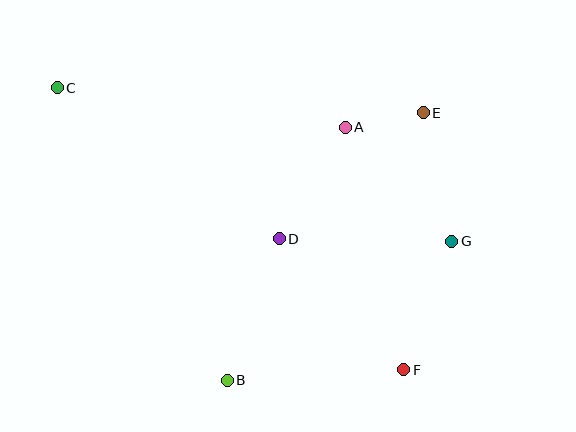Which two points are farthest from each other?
Points C and F are farthest from each other.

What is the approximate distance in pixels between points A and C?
The distance between A and C is approximately 291 pixels.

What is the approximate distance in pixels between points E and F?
The distance between E and F is approximately 258 pixels.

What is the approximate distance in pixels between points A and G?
The distance between A and G is approximately 156 pixels.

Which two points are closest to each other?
Points A and E are closest to each other.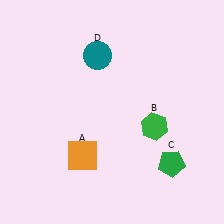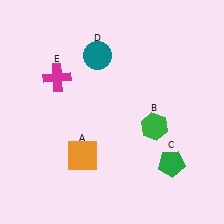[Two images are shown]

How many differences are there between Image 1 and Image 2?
There is 1 difference between the two images.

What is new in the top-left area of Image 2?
A magenta cross (E) was added in the top-left area of Image 2.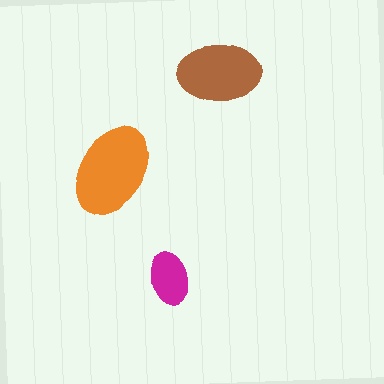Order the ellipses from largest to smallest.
the orange one, the brown one, the magenta one.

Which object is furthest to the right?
The brown ellipse is rightmost.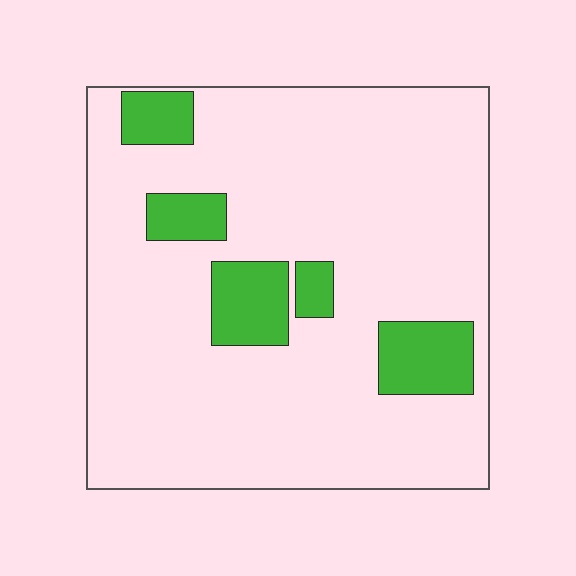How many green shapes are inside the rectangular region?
5.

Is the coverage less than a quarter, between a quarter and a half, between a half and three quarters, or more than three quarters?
Less than a quarter.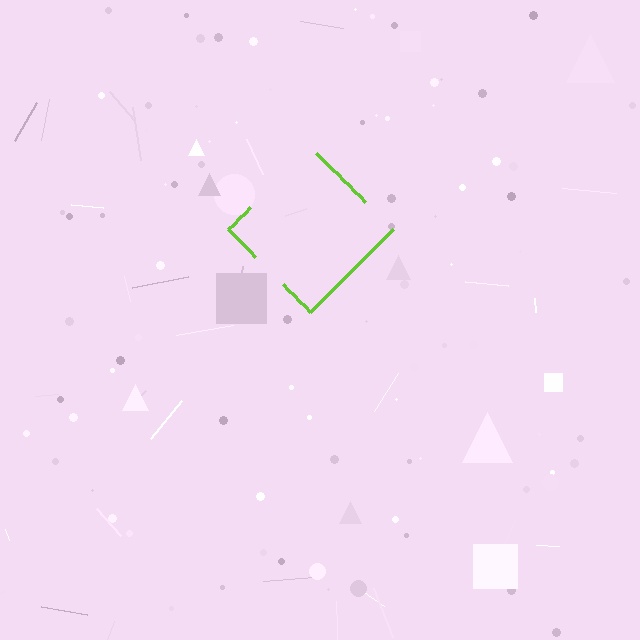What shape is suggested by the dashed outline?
The dashed outline suggests a diamond.